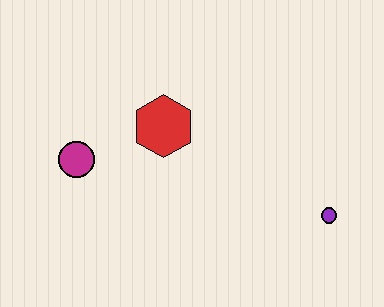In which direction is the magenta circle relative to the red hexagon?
The magenta circle is to the left of the red hexagon.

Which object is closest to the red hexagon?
The magenta circle is closest to the red hexagon.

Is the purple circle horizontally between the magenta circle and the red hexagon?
No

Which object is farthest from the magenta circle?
The purple circle is farthest from the magenta circle.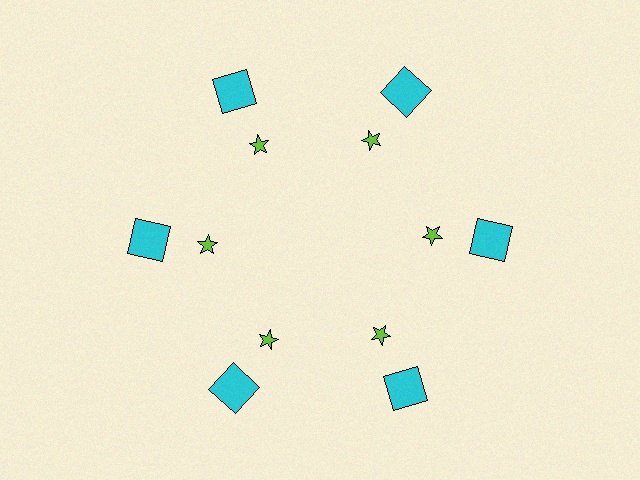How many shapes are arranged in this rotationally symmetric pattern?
There are 12 shapes, arranged in 6 groups of 2.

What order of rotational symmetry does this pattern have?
This pattern has 6-fold rotational symmetry.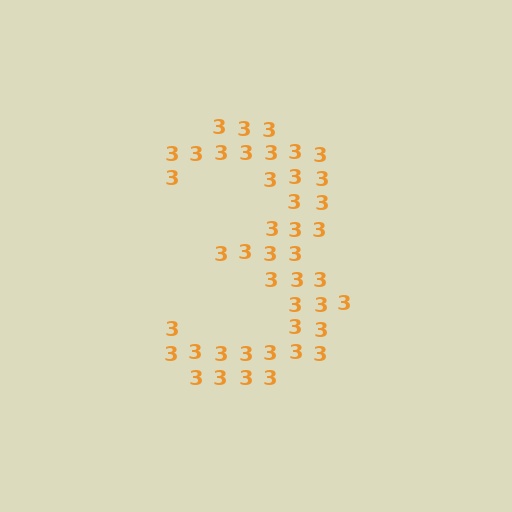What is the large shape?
The large shape is the digit 3.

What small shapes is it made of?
It is made of small digit 3's.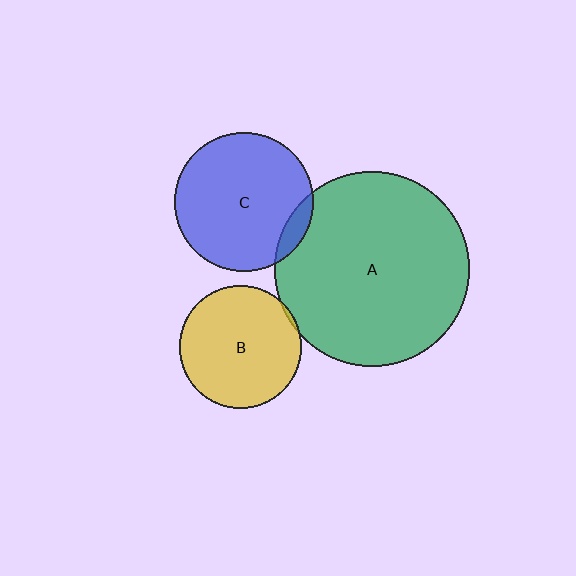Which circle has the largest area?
Circle A (green).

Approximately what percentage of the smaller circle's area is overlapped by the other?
Approximately 10%.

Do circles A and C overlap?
Yes.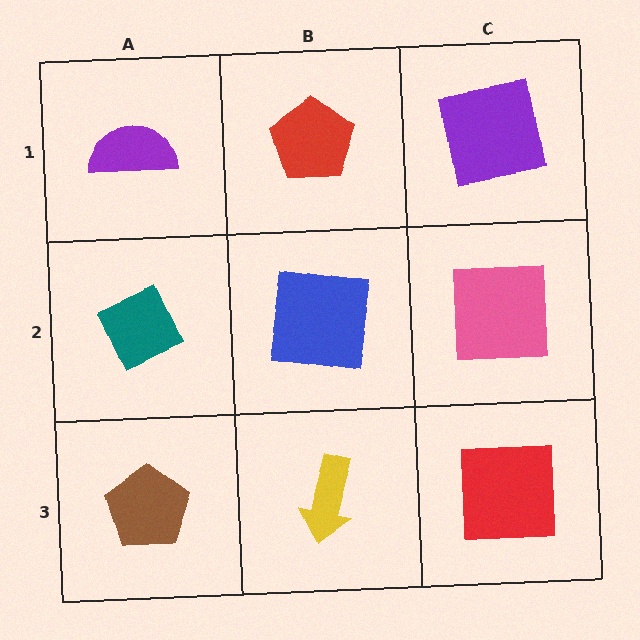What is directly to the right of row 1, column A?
A red pentagon.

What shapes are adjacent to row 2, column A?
A purple semicircle (row 1, column A), a brown pentagon (row 3, column A), a blue square (row 2, column B).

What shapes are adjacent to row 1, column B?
A blue square (row 2, column B), a purple semicircle (row 1, column A), a purple square (row 1, column C).